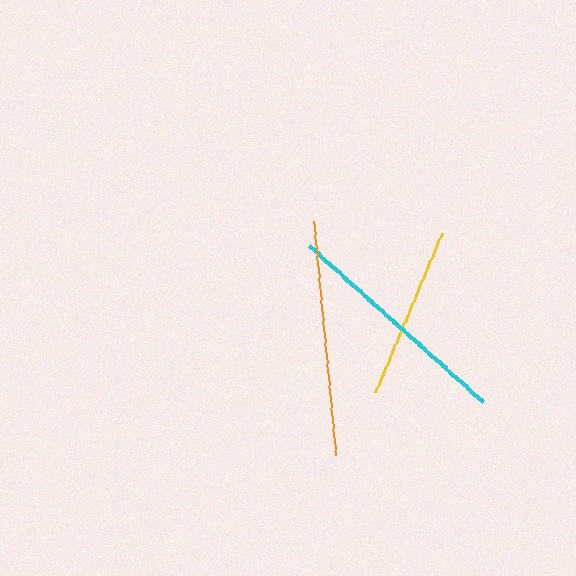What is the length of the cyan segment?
The cyan segment is approximately 234 pixels long.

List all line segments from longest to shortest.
From longest to shortest: orange, cyan, yellow.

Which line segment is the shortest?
The yellow line is the shortest at approximately 172 pixels.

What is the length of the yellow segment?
The yellow segment is approximately 172 pixels long.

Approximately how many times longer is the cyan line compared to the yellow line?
The cyan line is approximately 1.4 times the length of the yellow line.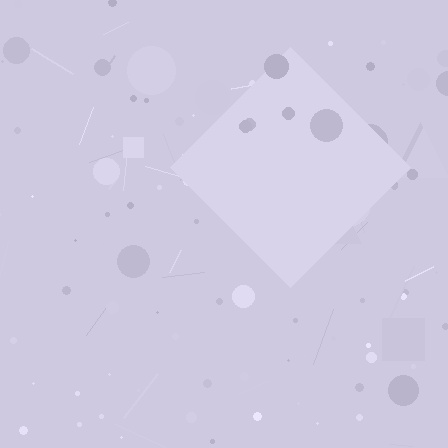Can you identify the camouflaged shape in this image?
The camouflaged shape is a diamond.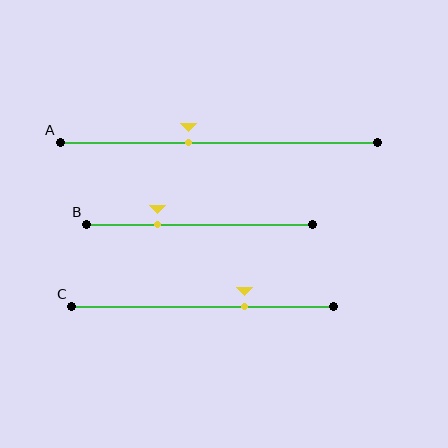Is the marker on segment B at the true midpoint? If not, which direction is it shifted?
No, the marker on segment B is shifted to the left by about 19% of the segment length.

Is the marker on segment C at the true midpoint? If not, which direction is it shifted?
No, the marker on segment C is shifted to the right by about 16% of the segment length.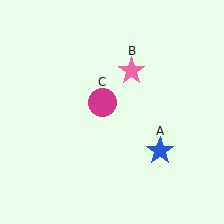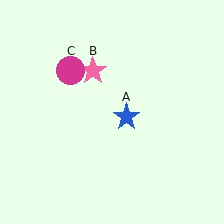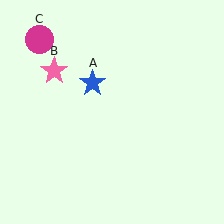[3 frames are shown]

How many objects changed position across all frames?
3 objects changed position: blue star (object A), pink star (object B), magenta circle (object C).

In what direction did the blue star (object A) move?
The blue star (object A) moved up and to the left.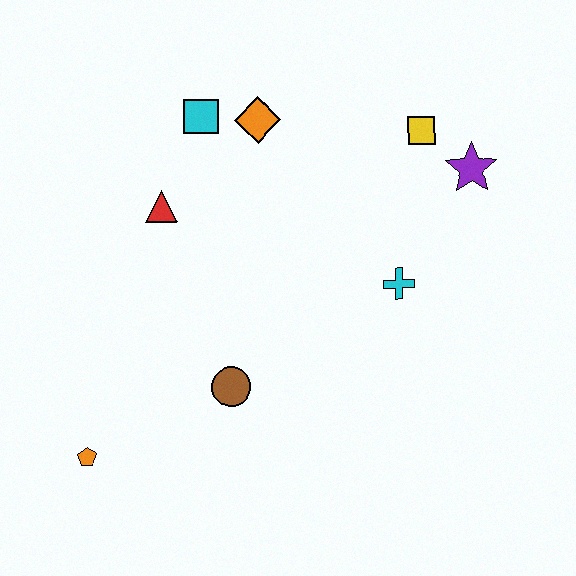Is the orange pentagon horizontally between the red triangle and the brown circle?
No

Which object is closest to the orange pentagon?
The brown circle is closest to the orange pentagon.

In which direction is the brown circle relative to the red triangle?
The brown circle is below the red triangle.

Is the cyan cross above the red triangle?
No